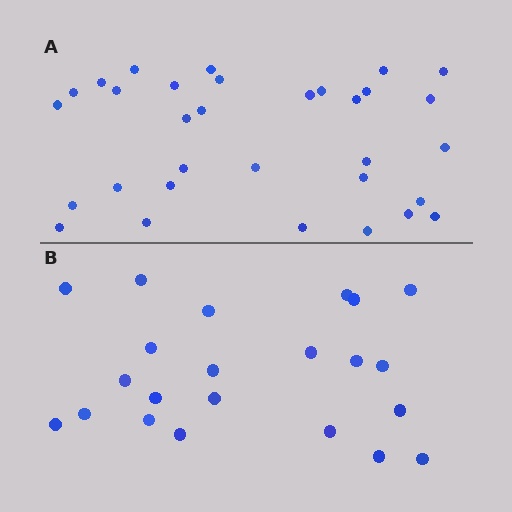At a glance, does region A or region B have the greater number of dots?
Region A (the top region) has more dots.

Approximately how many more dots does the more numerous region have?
Region A has roughly 10 or so more dots than region B.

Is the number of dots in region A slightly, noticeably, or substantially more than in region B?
Region A has substantially more. The ratio is roughly 1.5 to 1.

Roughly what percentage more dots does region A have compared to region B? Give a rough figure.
About 45% more.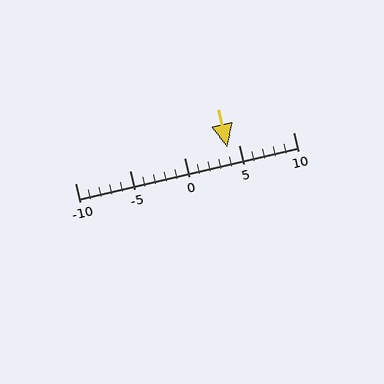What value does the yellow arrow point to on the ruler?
The yellow arrow points to approximately 4.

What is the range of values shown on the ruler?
The ruler shows values from -10 to 10.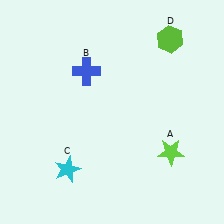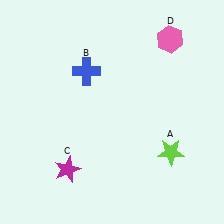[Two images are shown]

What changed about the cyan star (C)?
In Image 1, C is cyan. In Image 2, it changed to magenta.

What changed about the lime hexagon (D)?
In Image 1, D is lime. In Image 2, it changed to pink.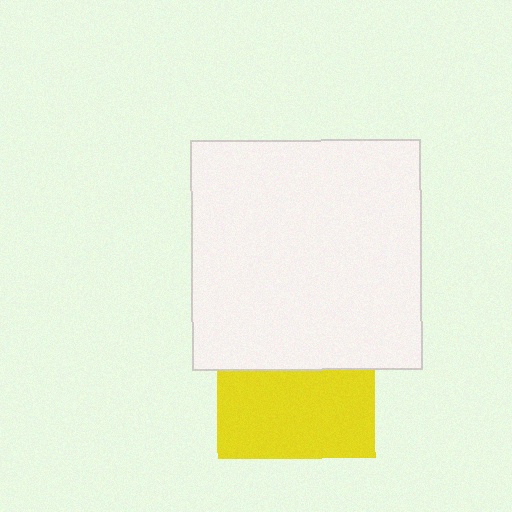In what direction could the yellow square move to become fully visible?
The yellow square could move down. That would shift it out from behind the white square entirely.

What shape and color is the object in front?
The object in front is a white square.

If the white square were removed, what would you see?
You would see the complete yellow square.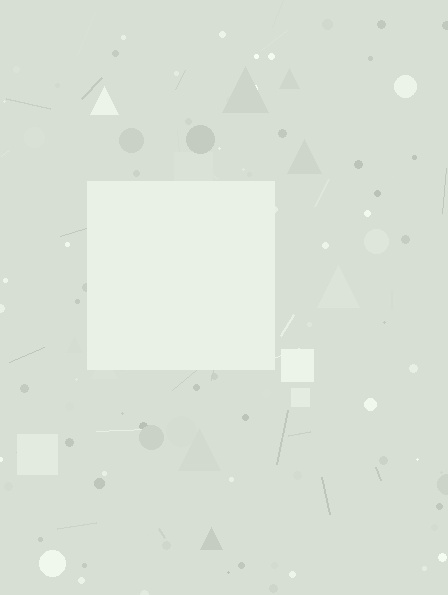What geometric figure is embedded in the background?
A square is embedded in the background.